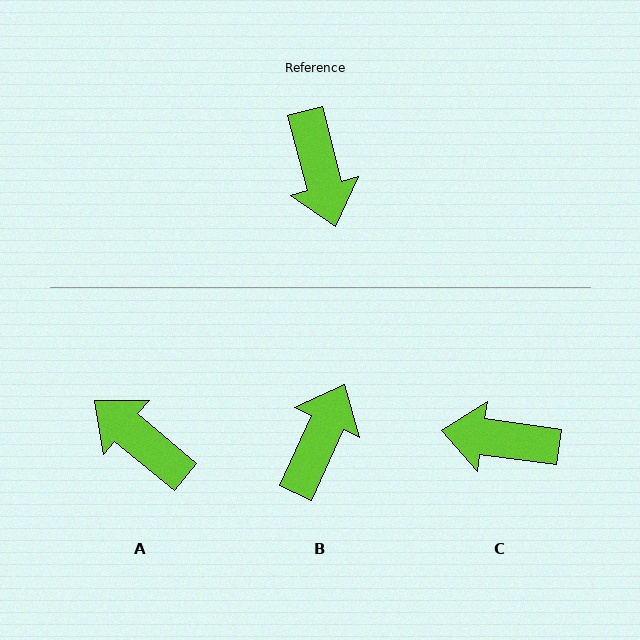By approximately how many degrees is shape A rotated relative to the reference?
Approximately 145 degrees clockwise.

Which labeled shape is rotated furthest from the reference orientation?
A, about 145 degrees away.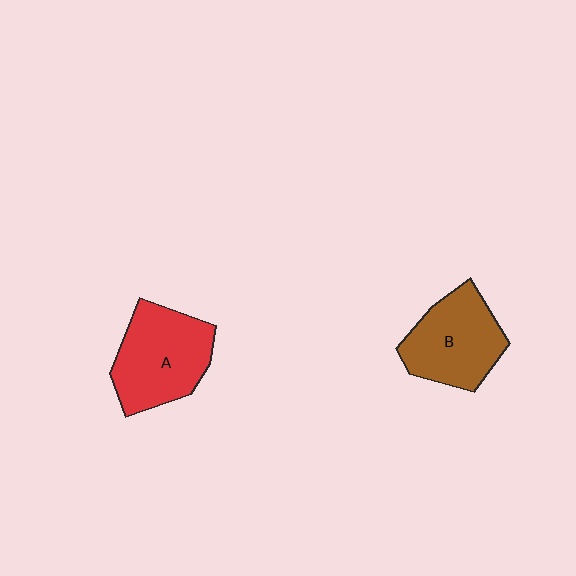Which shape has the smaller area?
Shape B (brown).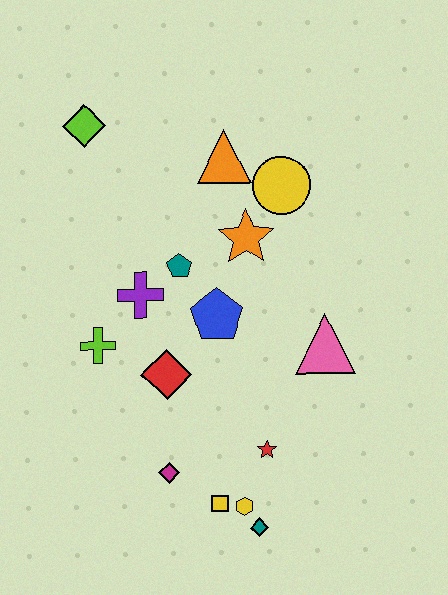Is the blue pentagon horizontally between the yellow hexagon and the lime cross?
Yes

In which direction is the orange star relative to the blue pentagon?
The orange star is above the blue pentagon.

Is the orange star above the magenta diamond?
Yes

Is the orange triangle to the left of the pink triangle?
Yes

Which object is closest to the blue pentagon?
The teal pentagon is closest to the blue pentagon.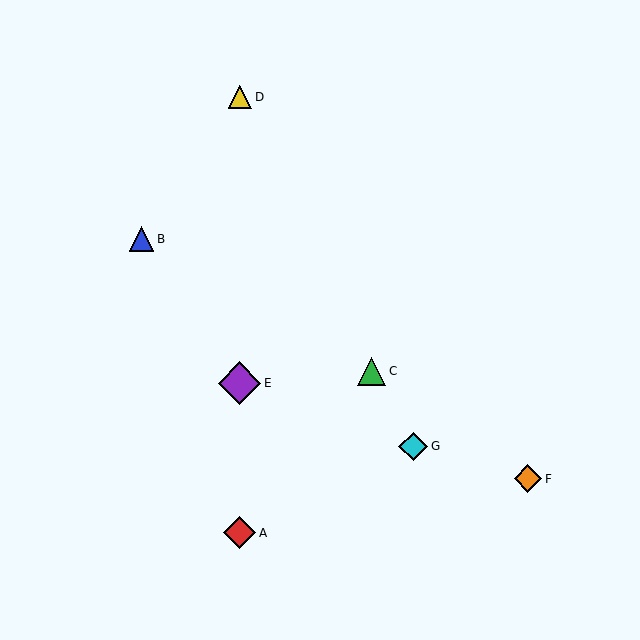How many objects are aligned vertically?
3 objects (A, D, E) are aligned vertically.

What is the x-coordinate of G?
Object G is at x≈413.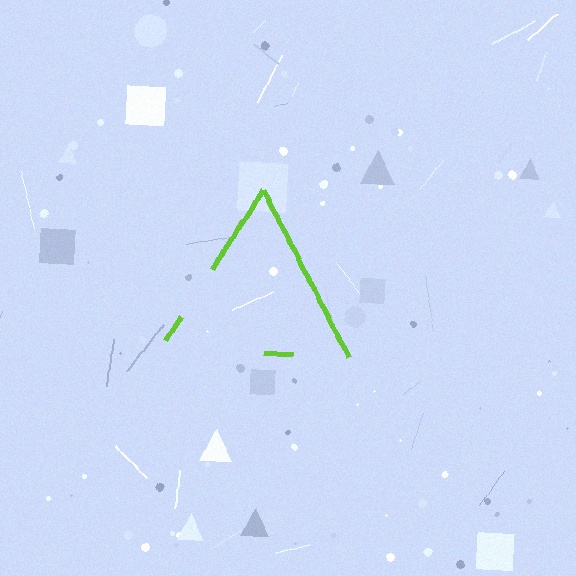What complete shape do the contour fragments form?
The contour fragments form a triangle.